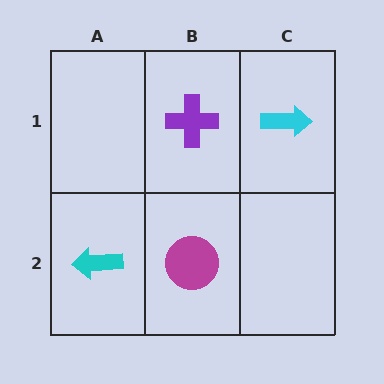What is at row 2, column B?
A magenta circle.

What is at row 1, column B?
A purple cross.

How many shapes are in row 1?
2 shapes.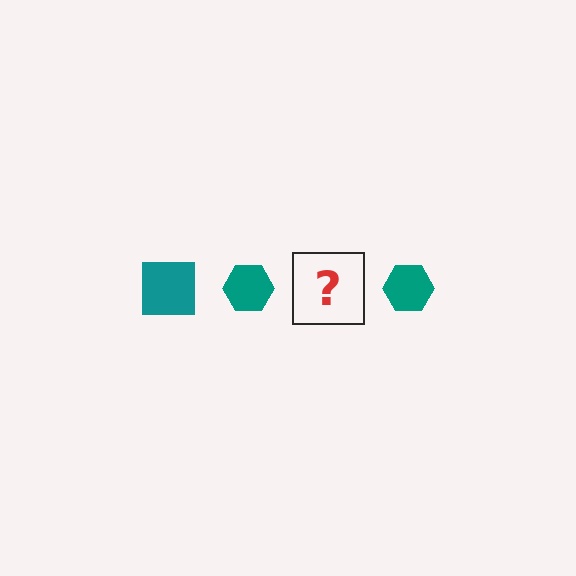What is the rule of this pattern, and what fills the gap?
The rule is that the pattern cycles through square, hexagon shapes in teal. The gap should be filled with a teal square.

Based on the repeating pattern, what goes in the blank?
The blank should be a teal square.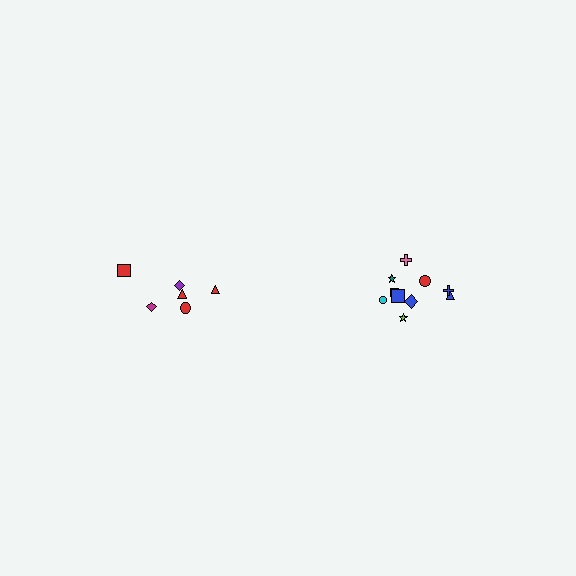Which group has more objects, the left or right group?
The right group.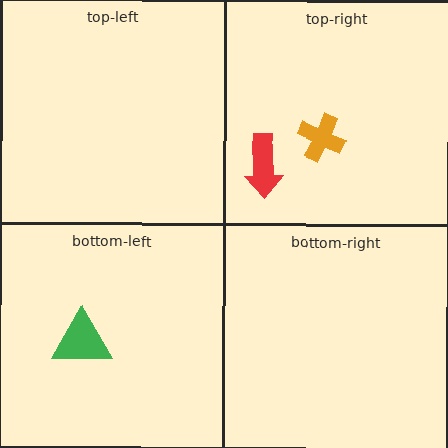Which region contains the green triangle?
The bottom-left region.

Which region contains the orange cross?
The top-right region.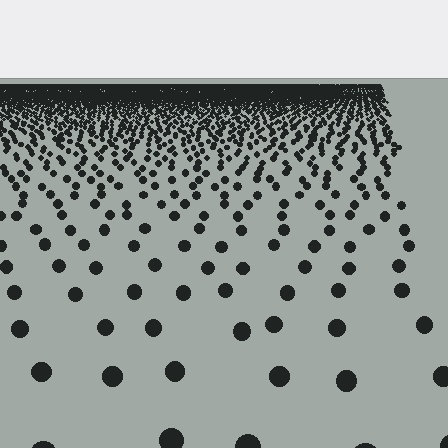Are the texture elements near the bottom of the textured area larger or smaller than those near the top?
Larger. Near the bottom, elements are closer to the viewer and appear at a bigger on-screen size.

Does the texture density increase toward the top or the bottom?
Density increases toward the top.